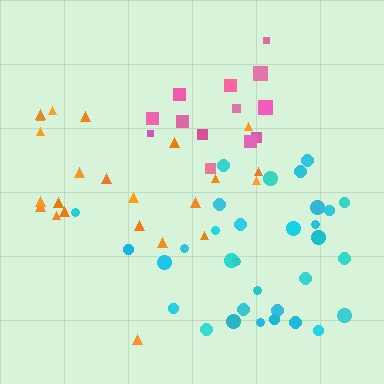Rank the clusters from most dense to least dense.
pink, cyan, orange.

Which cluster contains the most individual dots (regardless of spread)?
Cyan (32).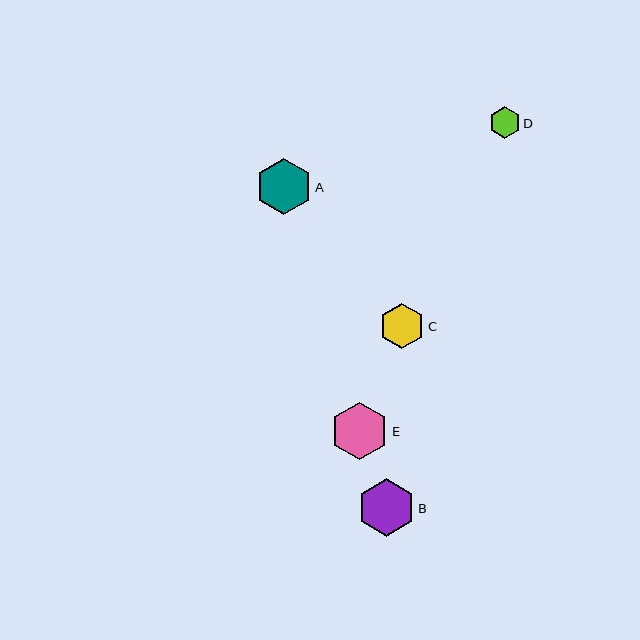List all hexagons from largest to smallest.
From largest to smallest: E, B, A, C, D.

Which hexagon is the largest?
Hexagon E is the largest with a size of approximately 58 pixels.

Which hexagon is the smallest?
Hexagon D is the smallest with a size of approximately 31 pixels.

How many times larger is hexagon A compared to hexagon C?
Hexagon A is approximately 1.2 times the size of hexagon C.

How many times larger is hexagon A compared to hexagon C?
Hexagon A is approximately 1.2 times the size of hexagon C.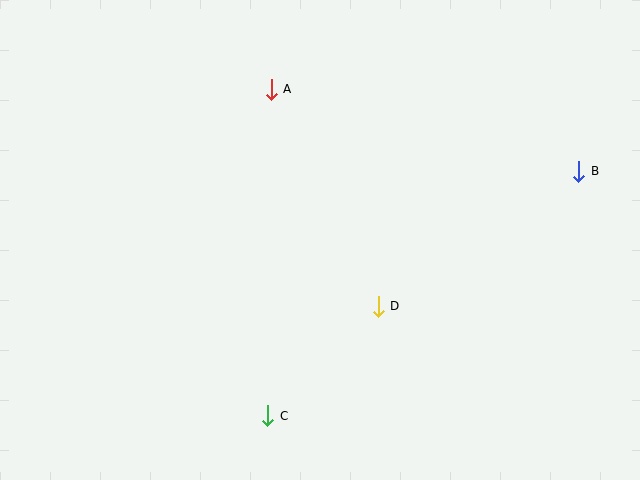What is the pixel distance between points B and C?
The distance between B and C is 395 pixels.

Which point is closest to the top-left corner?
Point A is closest to the top-left corner.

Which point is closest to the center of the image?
Point D at (378, 306) is closest to the center.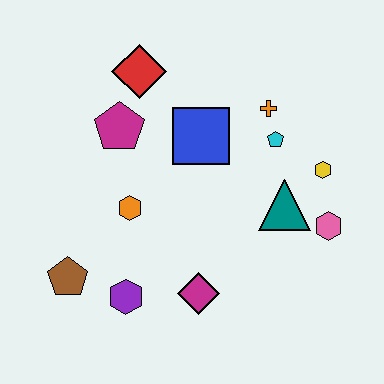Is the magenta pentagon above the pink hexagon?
Yes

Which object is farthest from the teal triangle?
The brown pentagon is farthest from the teal triangle.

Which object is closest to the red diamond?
The magenta pentagon is closest to the red diamond.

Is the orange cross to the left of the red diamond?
No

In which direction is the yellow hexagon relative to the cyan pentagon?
The yellow hexagon is to the right of the cyan pentagon.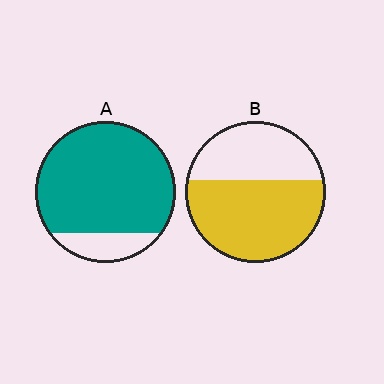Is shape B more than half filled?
Yes.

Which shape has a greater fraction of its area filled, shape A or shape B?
Shape A.